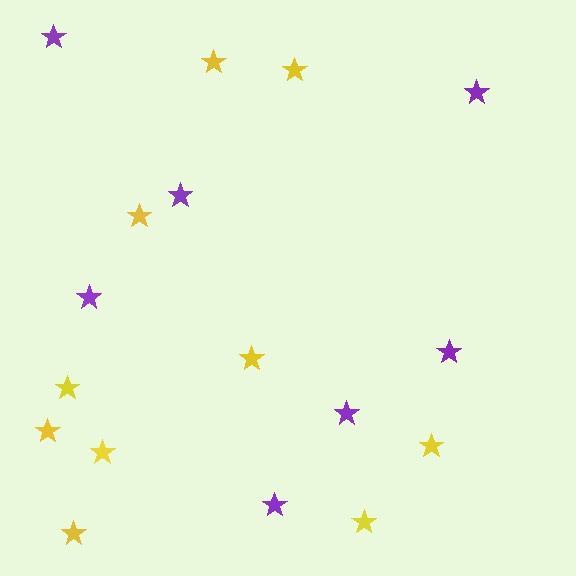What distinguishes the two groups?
There are 2 groups: one group of yellow stars (10) and one group of purple stars (7).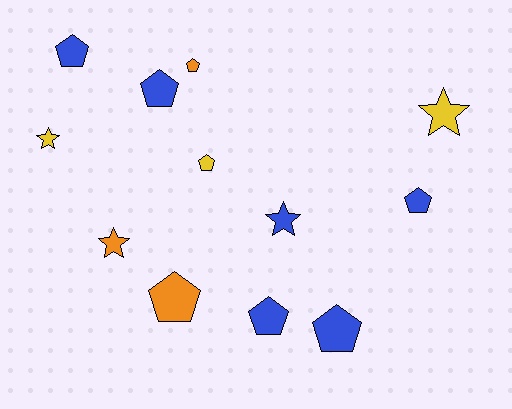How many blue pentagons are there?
There are 5 blue pentagons.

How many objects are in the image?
There are 12 objects.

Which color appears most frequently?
Blue, with 6 objects.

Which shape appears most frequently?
Pentagon, with 8 objects.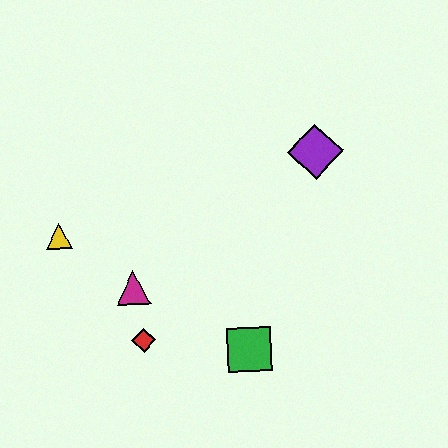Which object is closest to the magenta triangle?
The red diamond is closest to the magenta triangle.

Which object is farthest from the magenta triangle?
The purple diamond is farthest from the magenta triangle.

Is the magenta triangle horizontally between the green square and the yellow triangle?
Yes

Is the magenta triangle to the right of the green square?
No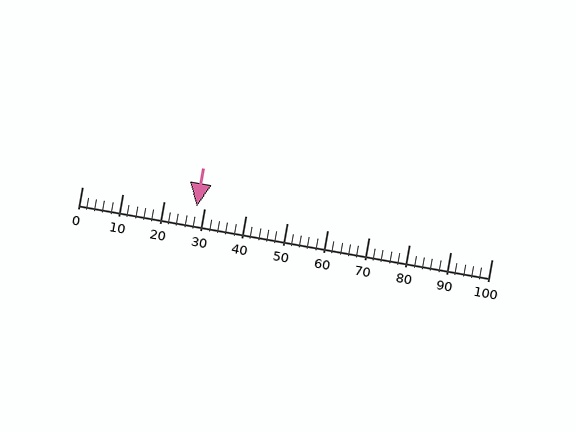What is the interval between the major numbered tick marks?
The major tick marks are spaced 10 units apart.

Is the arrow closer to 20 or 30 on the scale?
The arrow is closer to 30.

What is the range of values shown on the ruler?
The ruler shows values from 0 to 100.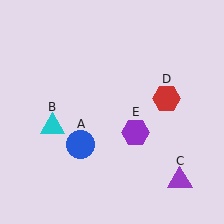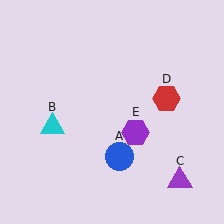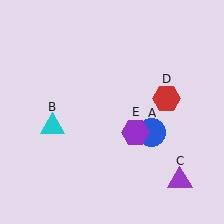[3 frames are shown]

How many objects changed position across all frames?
1 object changed position: blue circle (object A).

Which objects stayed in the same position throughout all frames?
Cyan triangle (object B) and purple triangle (object C) and red hexagon (object D) and purple hexagon (object E) remained stationary.